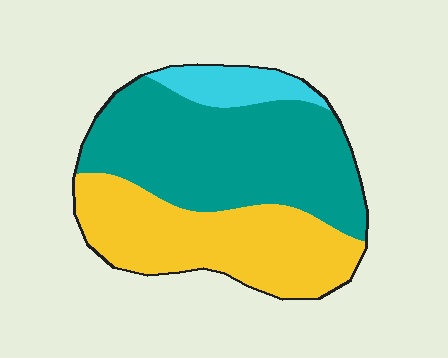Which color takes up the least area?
Cyan, at roughly 10%.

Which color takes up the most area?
Teal, at roughly 50%.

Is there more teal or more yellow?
Teal.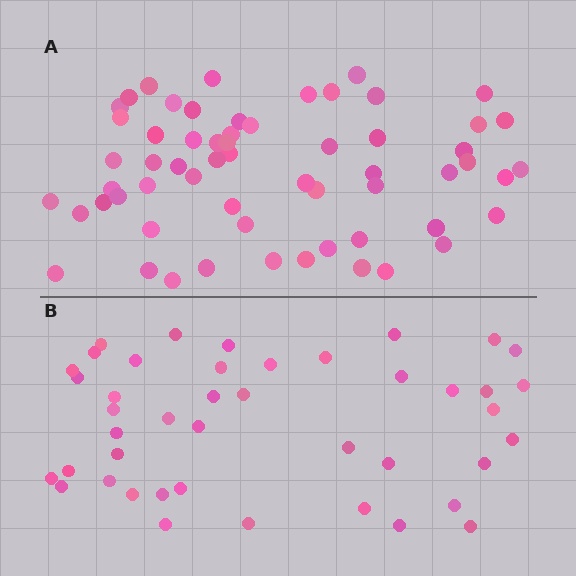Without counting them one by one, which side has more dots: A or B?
Region A (the top region) has more dots.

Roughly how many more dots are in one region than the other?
Region A has approximately 15 more dots than region B.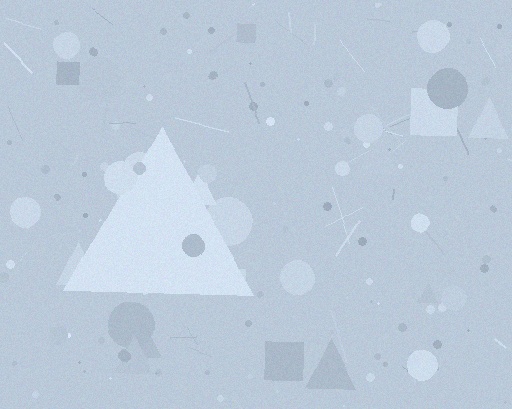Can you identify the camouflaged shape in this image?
The camouflaged shape is a triangle.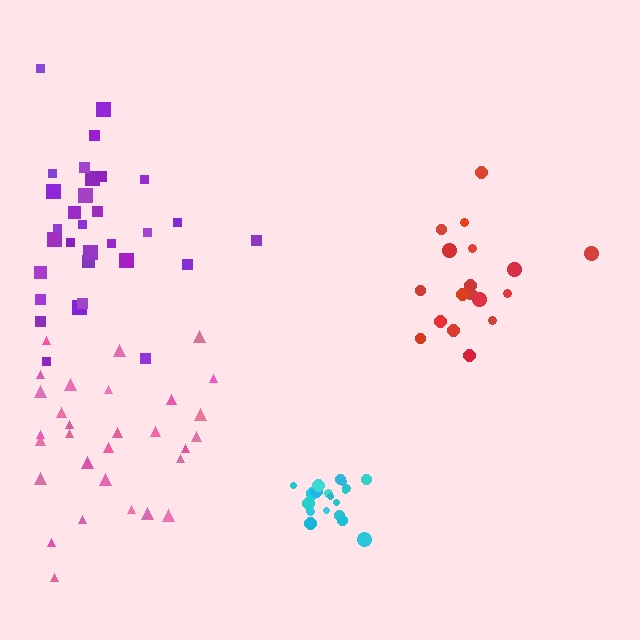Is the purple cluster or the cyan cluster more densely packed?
Cyan.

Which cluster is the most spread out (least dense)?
Purple.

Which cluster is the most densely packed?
Cyan.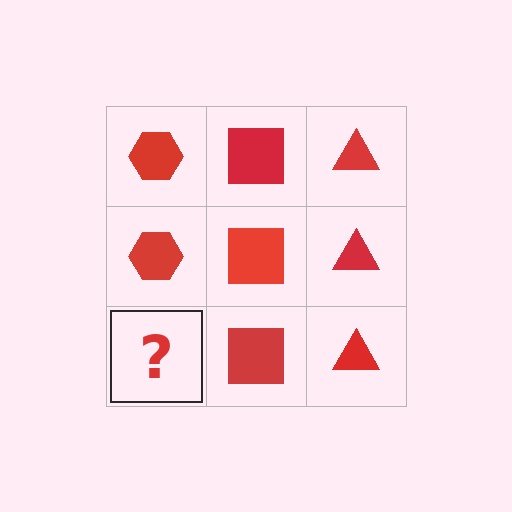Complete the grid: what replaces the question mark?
The question mark should be replaced with a red hexagon.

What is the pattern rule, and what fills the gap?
The rule is that each column has a consistent shape. The gap should be filled with a red hexagon.